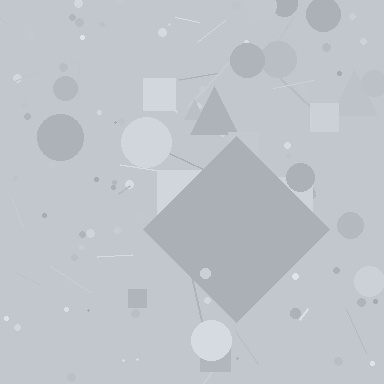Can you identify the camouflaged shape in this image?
The camouflaged shape is a diamond.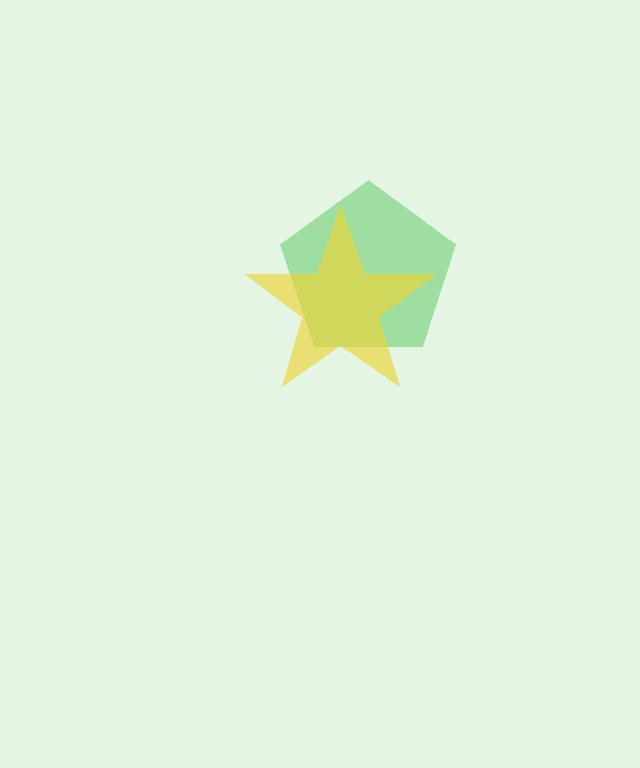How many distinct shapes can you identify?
There are 2 distinct shapes: a green pentagon, a yellow star.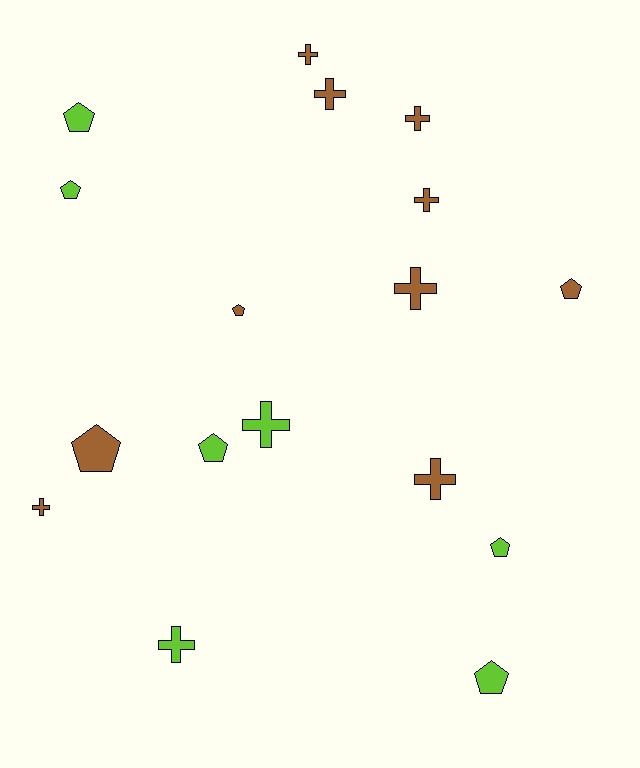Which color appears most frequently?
Brown, with 10 objects.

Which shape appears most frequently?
Cross, with 9 objects.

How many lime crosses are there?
There are 2 lime crosses.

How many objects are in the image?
There are 17 objects.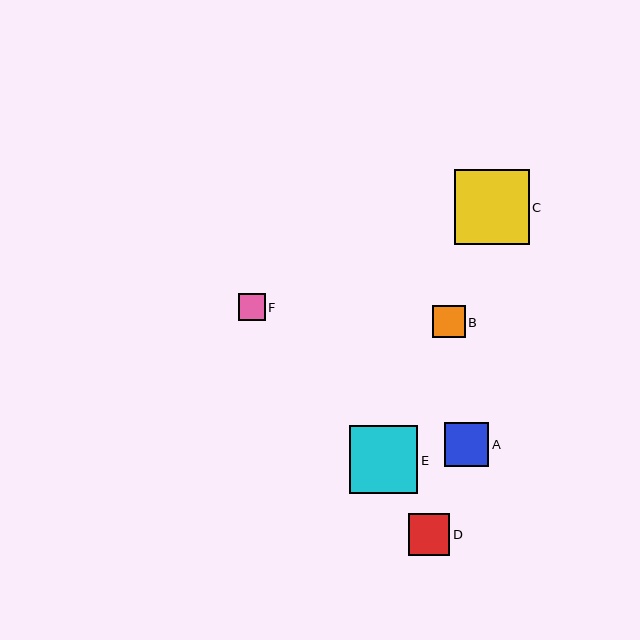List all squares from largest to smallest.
From largest to smallest: C, E, A, D, B, F.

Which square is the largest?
Square C is the largest with a size of approximately 75 pixels.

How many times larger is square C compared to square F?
Square C is approximately 2.8 times the size of square F.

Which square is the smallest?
Square F is the smallest with a size of approximately 26 pixels.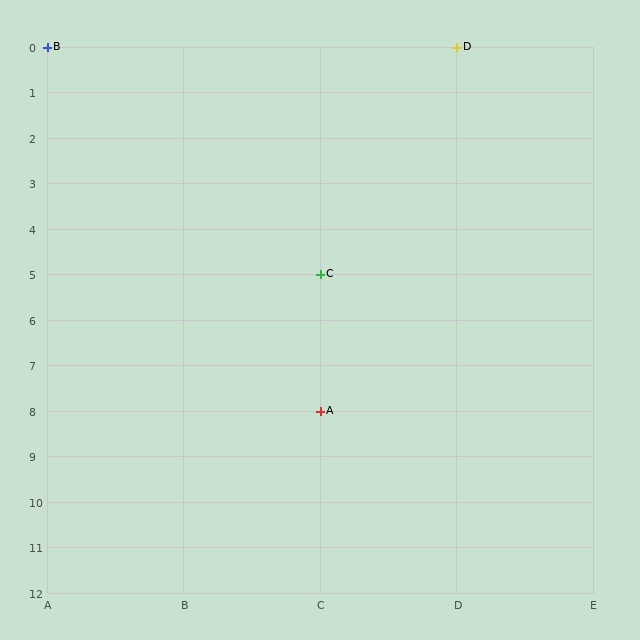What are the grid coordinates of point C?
Point C is at grid coordinates (C, 5).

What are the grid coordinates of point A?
Point A is at grid coordinates (C, 8).